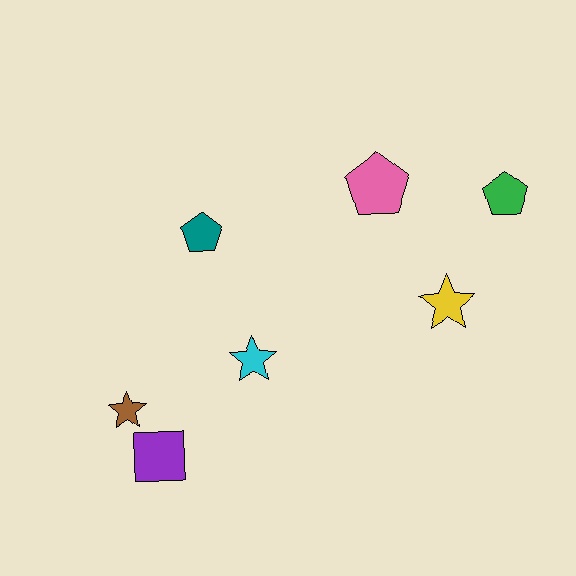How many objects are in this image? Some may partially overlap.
There are 7 objects.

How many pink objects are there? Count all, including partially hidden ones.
There is 1 pink object.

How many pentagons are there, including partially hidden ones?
There are 3 pentagons.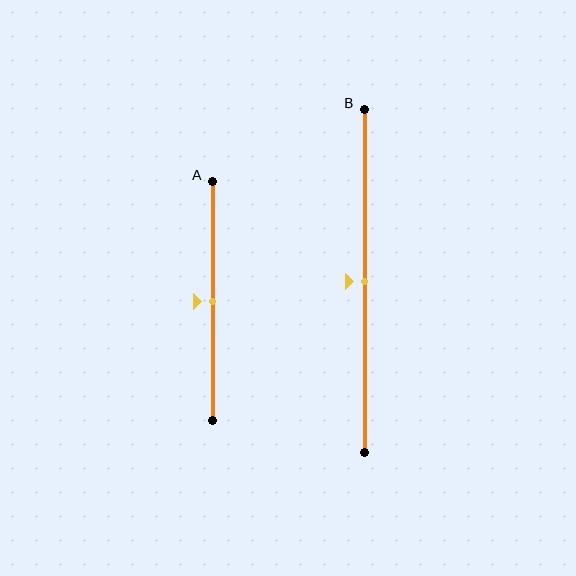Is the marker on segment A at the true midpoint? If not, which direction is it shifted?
Yes, the marker on segment A is at the true midpoint.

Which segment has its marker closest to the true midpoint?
Segment A has its marker closest to the true midpoint.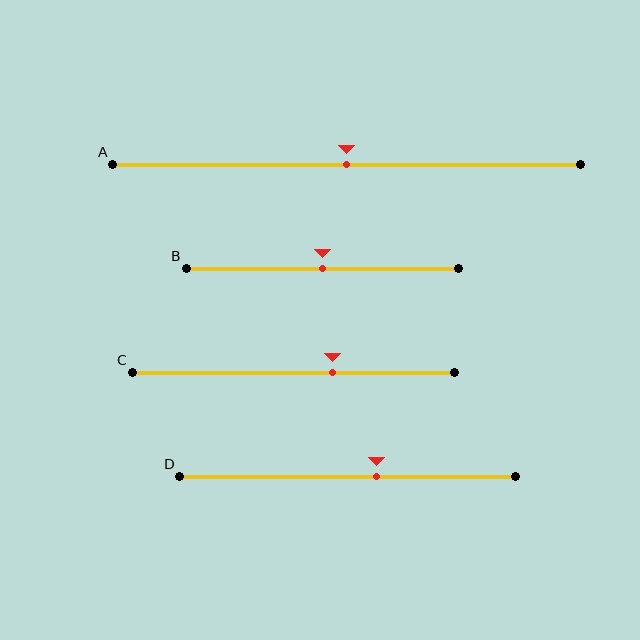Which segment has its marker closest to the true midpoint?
Segment A has its marker closest to the true midpoint.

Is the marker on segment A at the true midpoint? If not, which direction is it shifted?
Yes, the marker on segment A is at the true midpoint.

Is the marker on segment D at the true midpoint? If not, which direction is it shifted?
No, the marker on segment D is shifted to the right by about 9% of the segment length.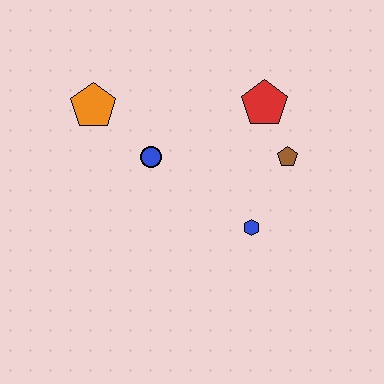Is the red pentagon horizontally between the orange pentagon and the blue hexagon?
No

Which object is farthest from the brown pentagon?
The orange pentagon is farthest from the brown pentagon.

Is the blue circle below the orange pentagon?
Yes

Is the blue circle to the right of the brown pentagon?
No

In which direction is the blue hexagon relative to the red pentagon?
The blue hexagon is below the red pentagon.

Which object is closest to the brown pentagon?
The red pentagon is closest to the brown pentagon.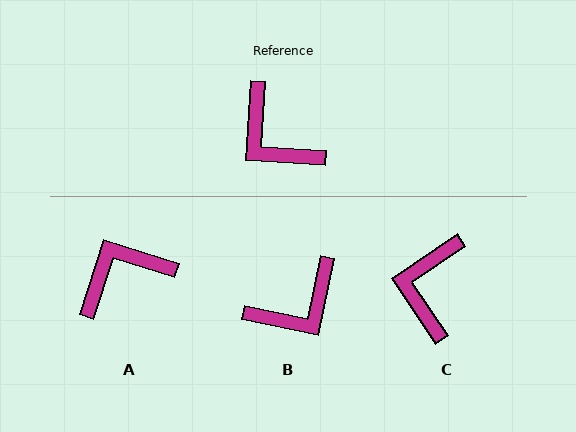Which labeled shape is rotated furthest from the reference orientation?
A, about 104 degrees away.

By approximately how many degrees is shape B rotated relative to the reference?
Approximately 82 degrees counter-clockwise.